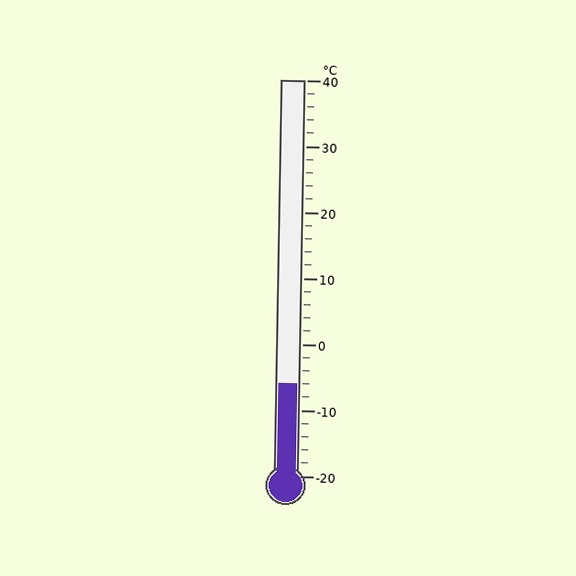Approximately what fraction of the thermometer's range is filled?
The thermometer is filled to approximately 25% of its range.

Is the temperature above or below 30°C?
The temperature is below 30°C.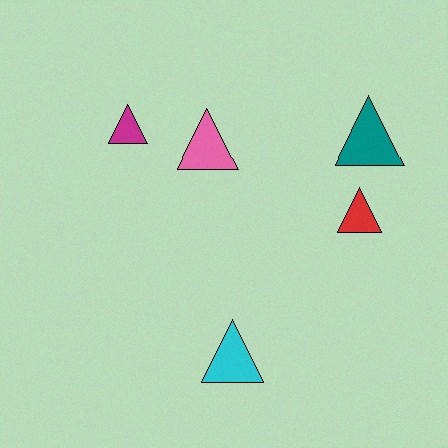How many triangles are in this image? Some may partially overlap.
There are 5 triangles.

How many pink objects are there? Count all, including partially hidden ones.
There is 1 pink object.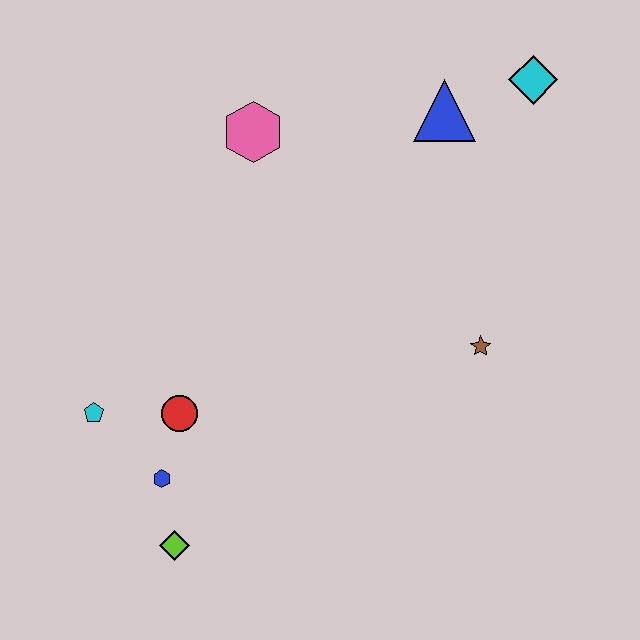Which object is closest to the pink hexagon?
The blue triangle is closest to the pink hexagon.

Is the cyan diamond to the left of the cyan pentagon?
No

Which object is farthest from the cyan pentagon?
The cyan diamond is farthest from the cyan pentagon.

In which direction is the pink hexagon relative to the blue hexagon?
The pink hexagon is above the blue hexagon.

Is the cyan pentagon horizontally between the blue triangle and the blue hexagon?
No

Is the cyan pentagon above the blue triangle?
No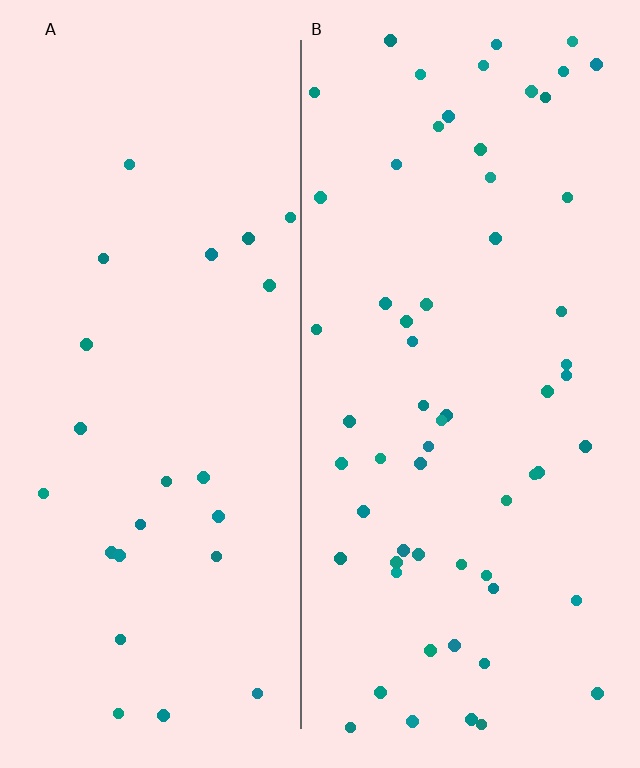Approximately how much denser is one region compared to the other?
Approximately 2.5× — region B over region A.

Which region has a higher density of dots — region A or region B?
B (the right).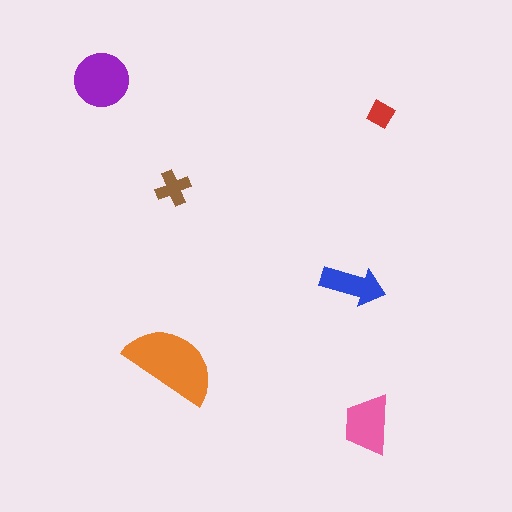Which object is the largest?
The orange semicircle.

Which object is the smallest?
The red diamond.